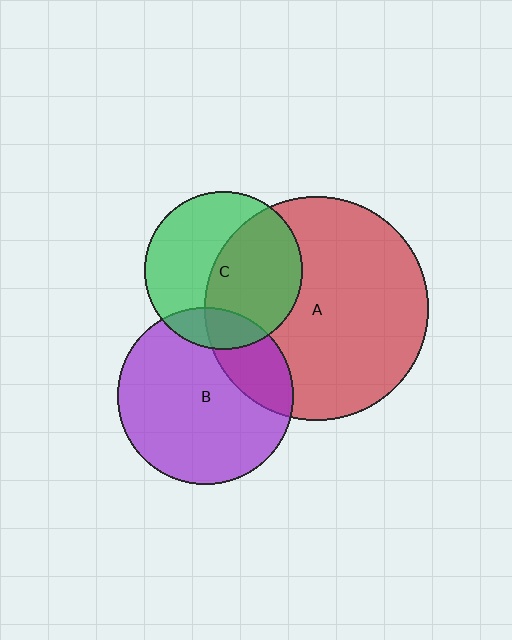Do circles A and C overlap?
Yes.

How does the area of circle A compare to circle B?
Approximately 1.6 times.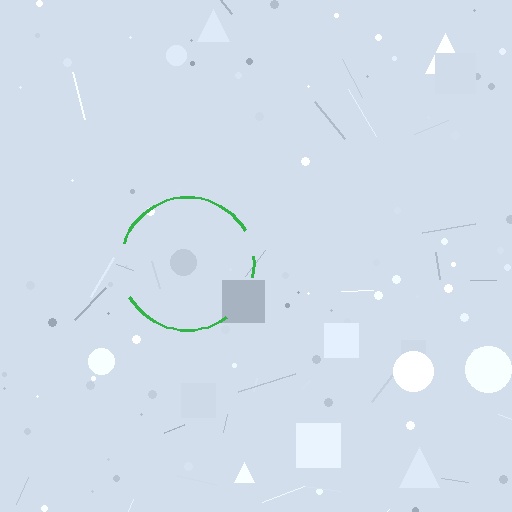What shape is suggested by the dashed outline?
The dashed outline suggests a circle.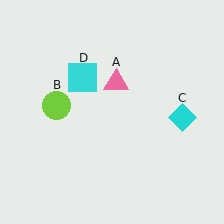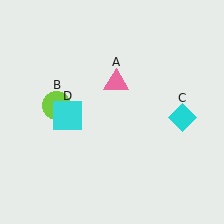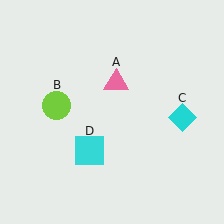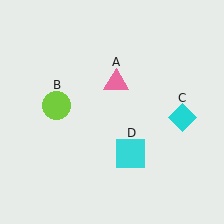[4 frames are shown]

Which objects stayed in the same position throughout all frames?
Pink triangle (object A) and lime circle (object B) and cyan diamond (object C) remained stationary.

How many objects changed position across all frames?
1 object changed position: cyan square (object D).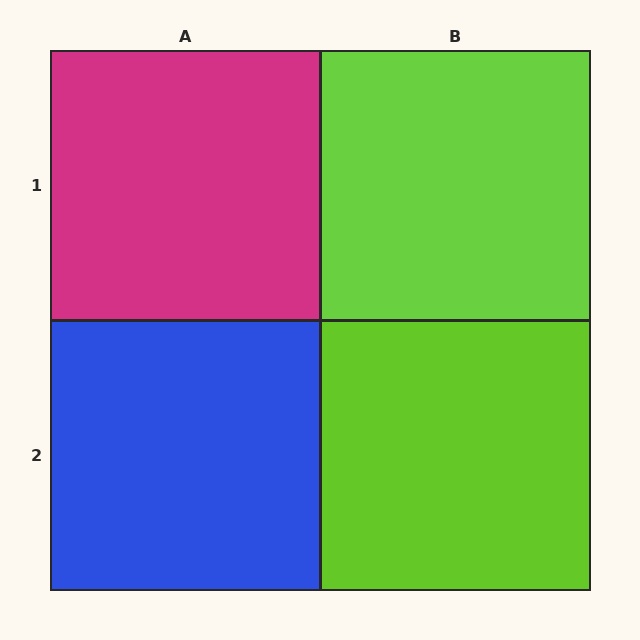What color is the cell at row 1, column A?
Magenta.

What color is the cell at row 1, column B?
Lime.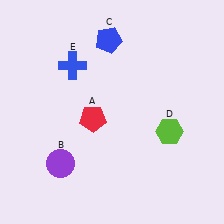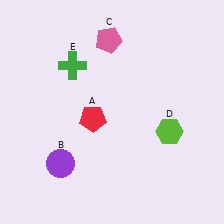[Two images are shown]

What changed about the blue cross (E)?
In Image 1, E is blue. In Image 2, it changed to green.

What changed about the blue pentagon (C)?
In Image 1, C is blue. In Image 2, it changed to pink.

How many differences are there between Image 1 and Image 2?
There are 2 differences between the two images.